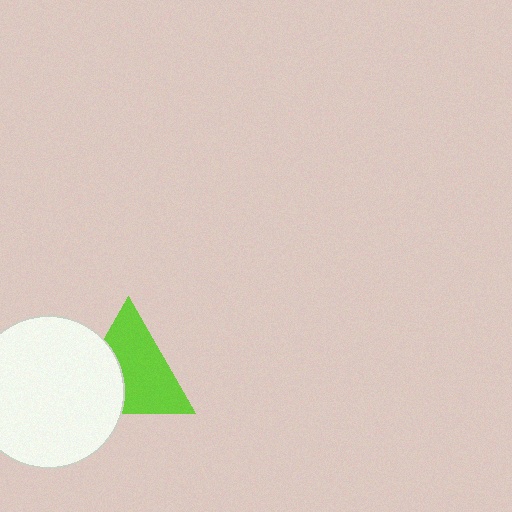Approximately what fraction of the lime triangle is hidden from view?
Roughly 35% of the lime triangle is hidden behind the white circle.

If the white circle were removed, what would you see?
You would see the complete lime triangle.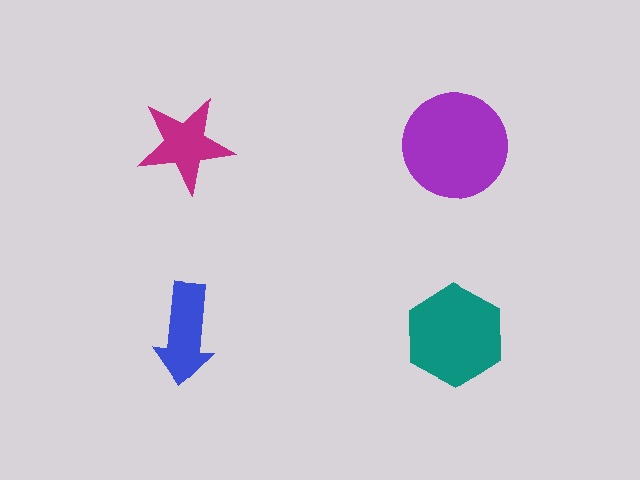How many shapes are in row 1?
2 shapes.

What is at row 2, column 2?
A teal hexagon.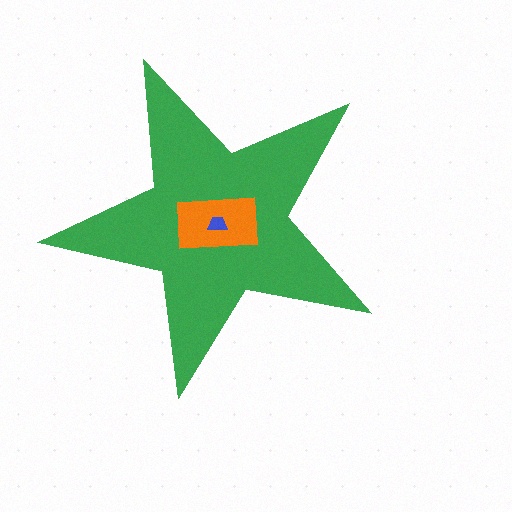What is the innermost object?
The blue trapezoid.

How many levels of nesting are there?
3.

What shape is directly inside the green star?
The orange rectangle.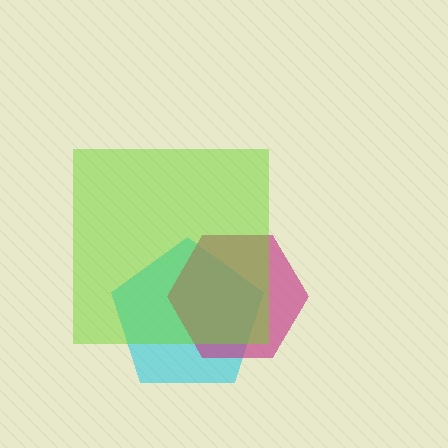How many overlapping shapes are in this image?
There are 3 overlapping shapes in the image.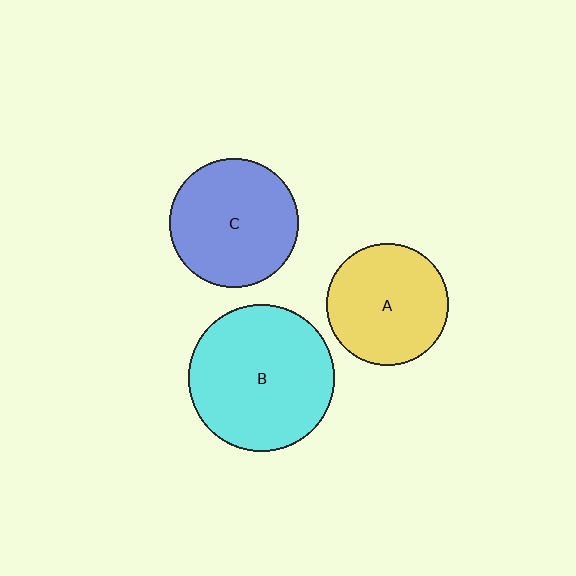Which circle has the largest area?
Circle B (cyan).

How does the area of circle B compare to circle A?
Approximately 1.4 times.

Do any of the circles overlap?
No, none of the circles overlap.